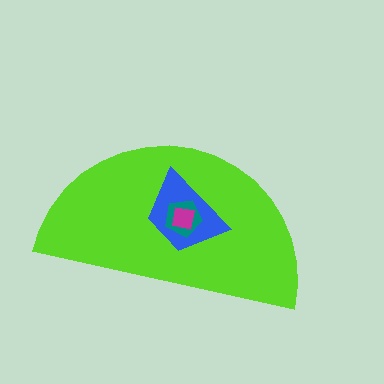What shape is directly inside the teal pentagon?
The magenta square.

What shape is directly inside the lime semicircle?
The blue trapezoid.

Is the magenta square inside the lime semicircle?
Yes.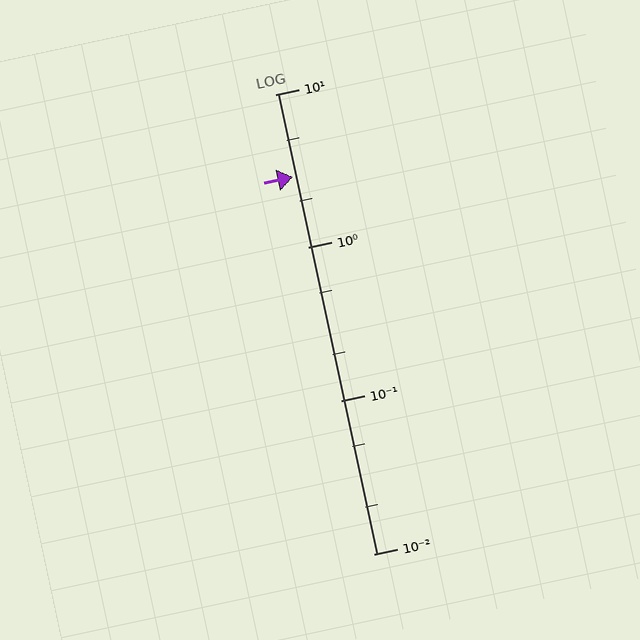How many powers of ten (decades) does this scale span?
The scale spans 3 decades, from 0.01 to 10.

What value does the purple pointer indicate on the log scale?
The pointer indicates approximately 2.9.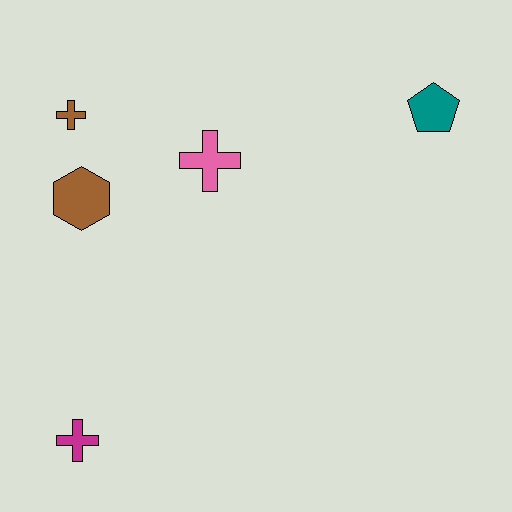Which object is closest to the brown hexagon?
The brown cross is closest to the brown hexagon.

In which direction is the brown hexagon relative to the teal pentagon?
The brown hexagon is to the left of the teal pentagon.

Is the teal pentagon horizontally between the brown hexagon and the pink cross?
No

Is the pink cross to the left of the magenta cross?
No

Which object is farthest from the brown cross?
The teal pentagon is farthest from the brown cross.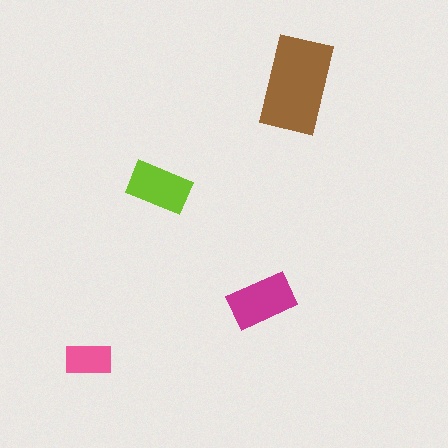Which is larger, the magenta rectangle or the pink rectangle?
The magenta one.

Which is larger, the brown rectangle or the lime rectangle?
The brown one.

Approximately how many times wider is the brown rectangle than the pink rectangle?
About 2 times wider.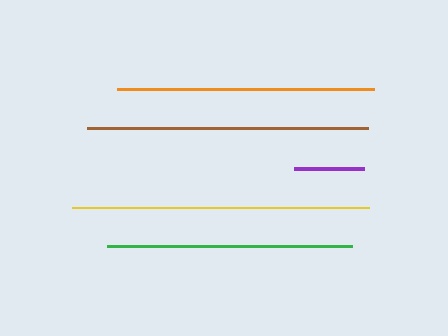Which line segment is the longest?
The yellow line is the longest at approximately 297 pixels.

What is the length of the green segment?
The green segment is approximately 245 pixels long.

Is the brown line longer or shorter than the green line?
The brown line is longer than the green line.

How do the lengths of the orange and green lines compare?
The orange and green lines are approximately the same length.